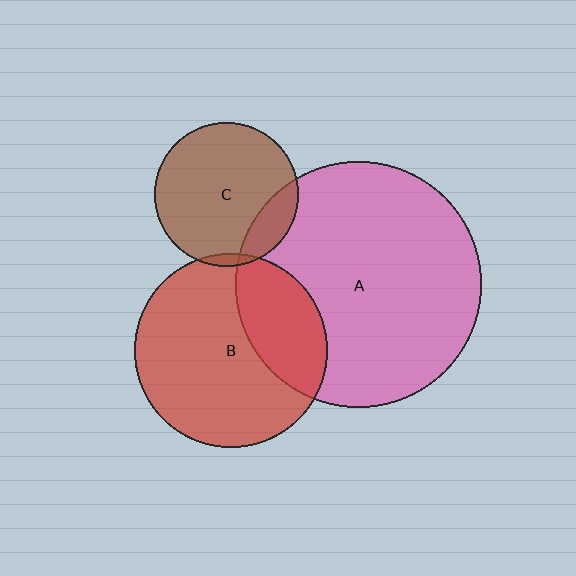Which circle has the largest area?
Circle A (pink).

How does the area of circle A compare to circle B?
Approximately 1.6 times.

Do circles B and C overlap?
Yes.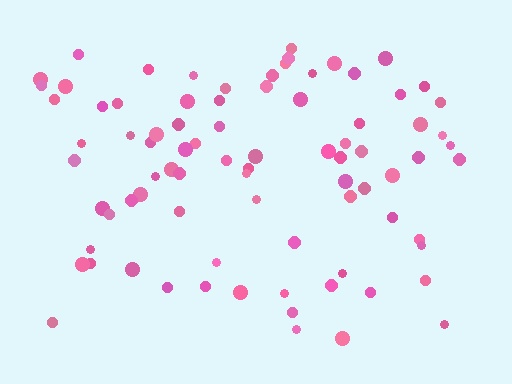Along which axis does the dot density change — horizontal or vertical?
Vertical.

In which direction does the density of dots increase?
From bottom to top, with the top side densest.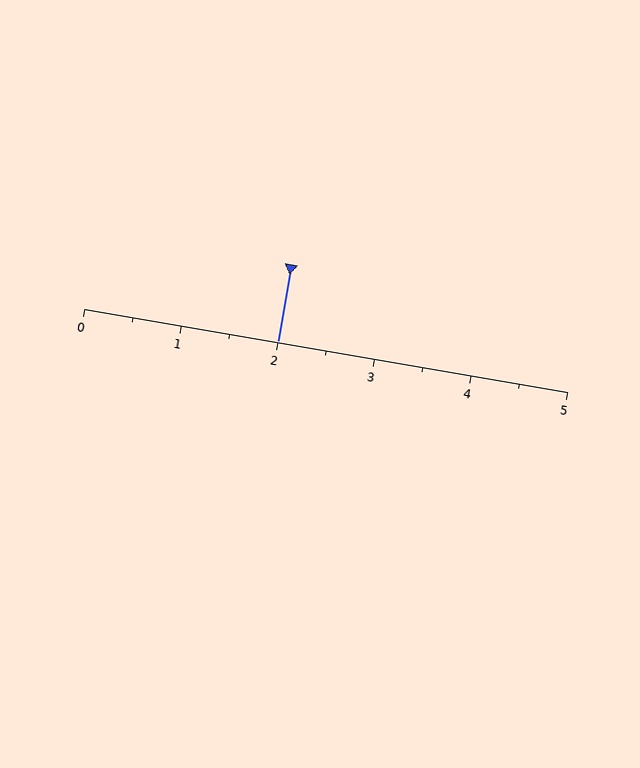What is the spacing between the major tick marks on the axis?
The major ticks are spaced 1 apart.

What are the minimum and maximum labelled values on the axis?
The axis runs from 0 to 5.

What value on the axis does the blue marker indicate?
The marker indicates approximately 2.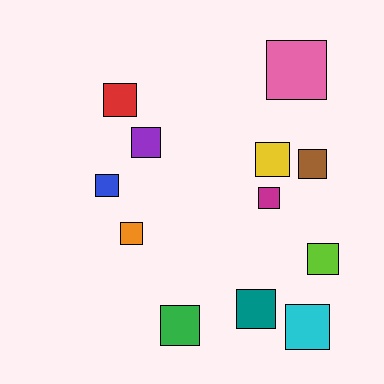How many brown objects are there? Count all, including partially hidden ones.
There is 1 brown object.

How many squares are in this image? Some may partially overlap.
There are 12 squares.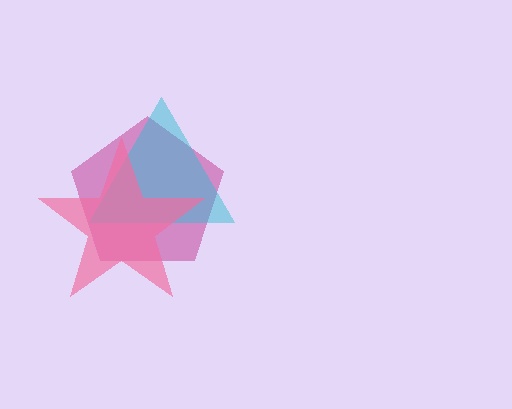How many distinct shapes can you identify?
There are 3 distinct shapes: a magenta pentagon, a cyan triangle, a pink star.